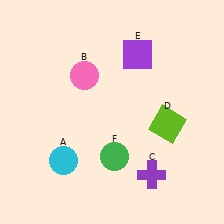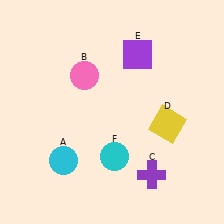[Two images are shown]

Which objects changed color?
D changed from lime to yellow. F changed from green to cyan.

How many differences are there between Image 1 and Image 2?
There are 2 differences between the two images.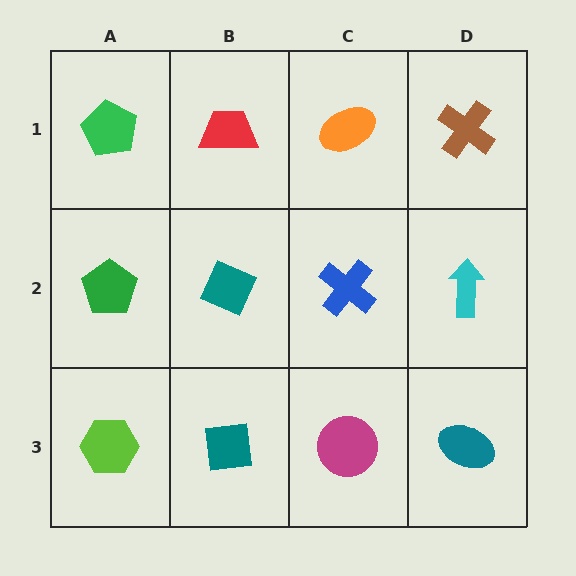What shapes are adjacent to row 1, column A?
A green pentagon (row 2, column A), a red trapezoid (row 1, column B).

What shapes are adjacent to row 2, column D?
A brown cross (row 1, column D), a teal ellipse (row 3, column D), a blue cross (row 2, column C).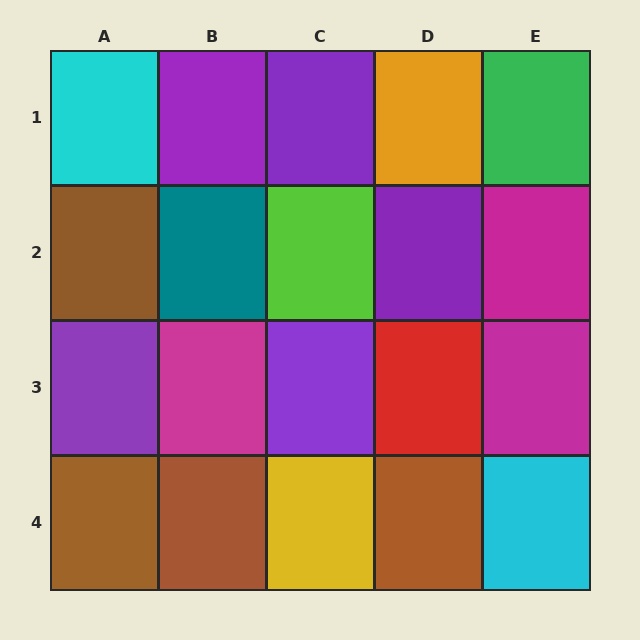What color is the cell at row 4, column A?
Brown.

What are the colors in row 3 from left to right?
Purple, magenta, purple, red, magenta.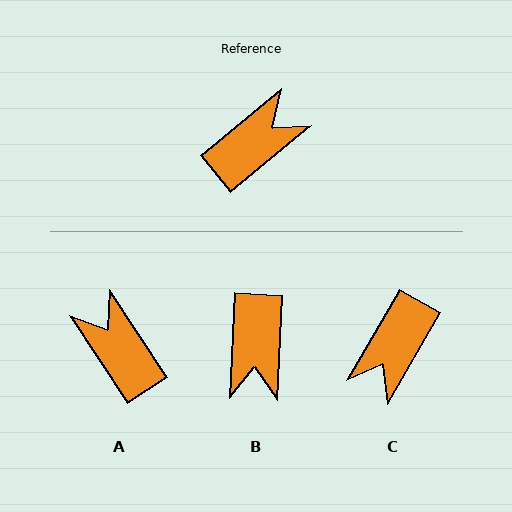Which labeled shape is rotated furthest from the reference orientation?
C, about 159 degrees away.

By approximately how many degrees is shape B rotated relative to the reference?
Approximately 132 degrees clockwise.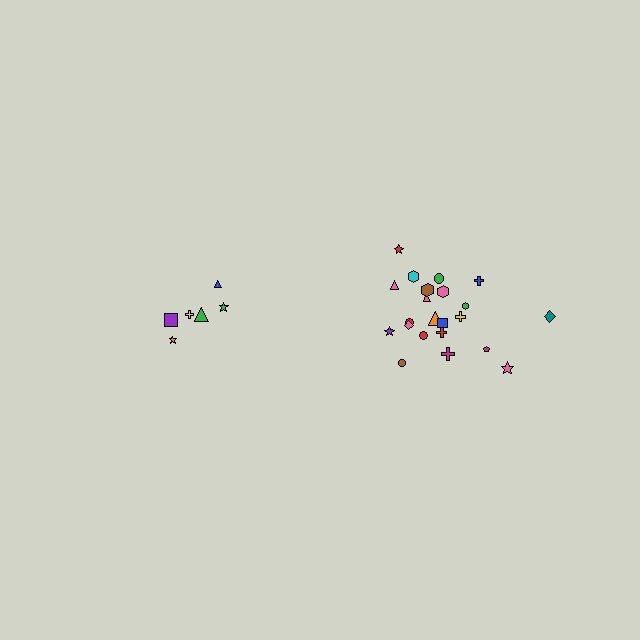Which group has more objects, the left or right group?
The right group.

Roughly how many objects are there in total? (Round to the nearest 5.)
Roughly 30 objects in total.